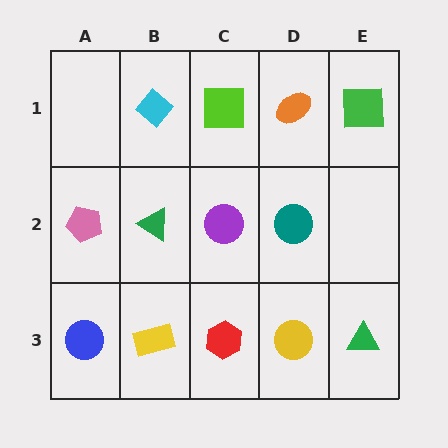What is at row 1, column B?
A cyan diamond.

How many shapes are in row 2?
4 shapes.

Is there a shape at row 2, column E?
No, that cell is empty.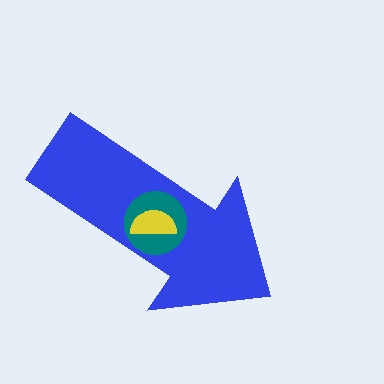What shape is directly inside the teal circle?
The yellow semicircle.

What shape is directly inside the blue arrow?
The teal circle.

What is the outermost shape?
The blue arrow.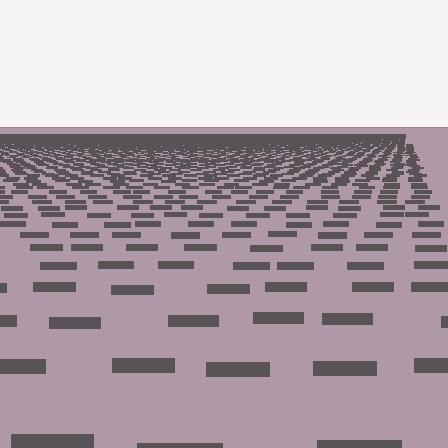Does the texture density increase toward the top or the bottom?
Density increases toward the top.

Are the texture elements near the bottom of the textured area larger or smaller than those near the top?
Larger. Near the bottom, elements are closer to the viewer and appear at a bigger on-screen size.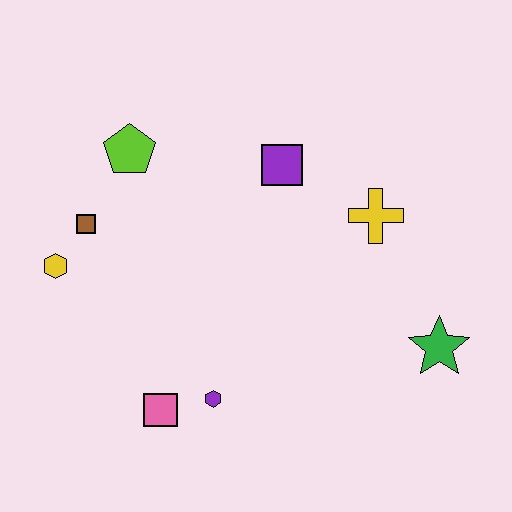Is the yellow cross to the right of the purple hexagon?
Yes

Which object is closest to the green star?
The yellow cross is closest to the green star.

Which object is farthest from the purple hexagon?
The lime pentagon is farthest from the purple hexagon.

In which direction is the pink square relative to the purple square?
The pink square is below the purple square.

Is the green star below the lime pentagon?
Yes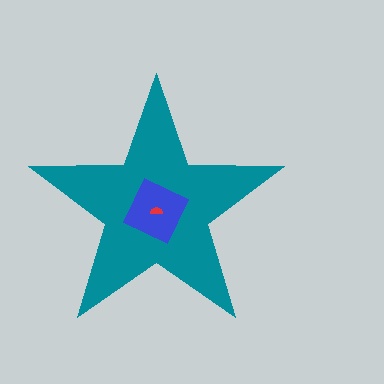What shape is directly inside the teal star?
The blue square.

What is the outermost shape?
The teal star.